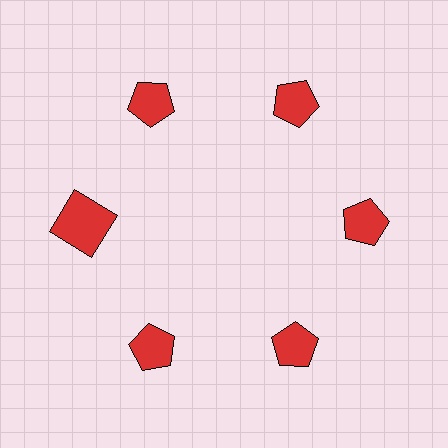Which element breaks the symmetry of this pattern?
The red square at roughly the 9 o'clock position breaks the symmetry. All other shapes are red pentagons.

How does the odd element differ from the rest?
It has a different shape: square instead of pentagon.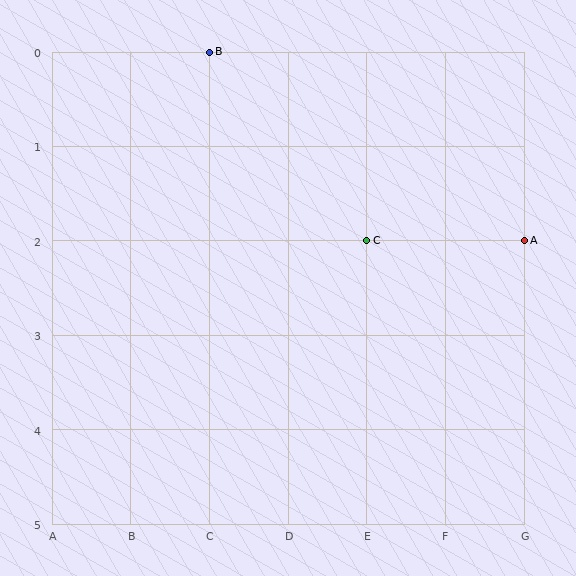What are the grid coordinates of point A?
Point A is at grid coordinates (G, 2).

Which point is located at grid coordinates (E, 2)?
Point C is at (E, 2).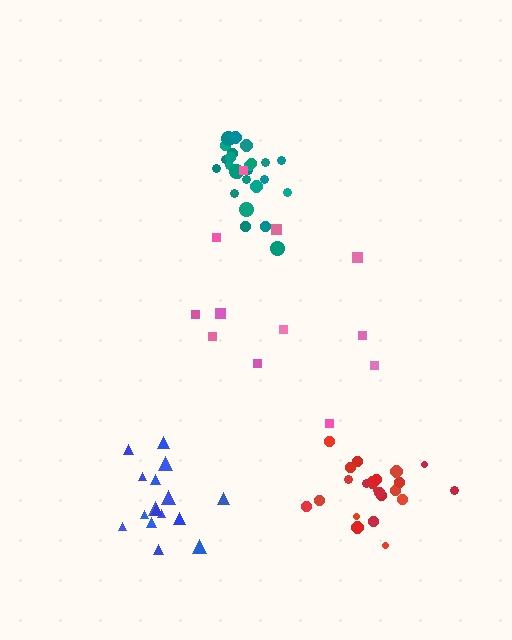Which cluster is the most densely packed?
Teal.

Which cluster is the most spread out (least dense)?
Pink.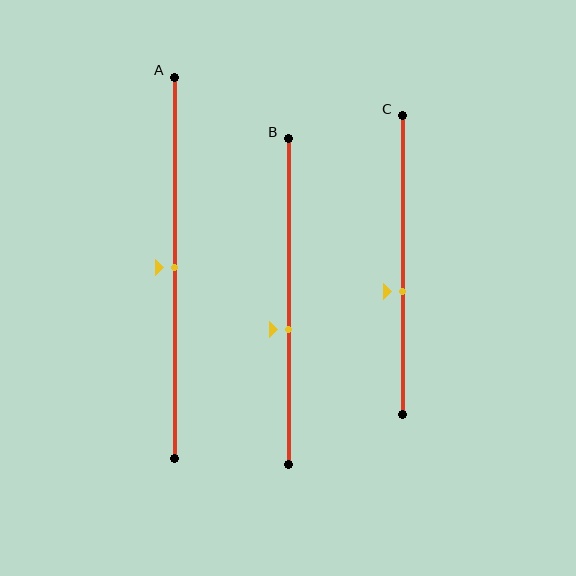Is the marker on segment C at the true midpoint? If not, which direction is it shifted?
No, the marker on segment C is shifted downward by about 9% of the segment length.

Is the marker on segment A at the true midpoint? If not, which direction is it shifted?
Yes, the marker on segment A is at the true midpoint.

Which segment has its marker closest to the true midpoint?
Segment A has its marker closest to the true midpoint.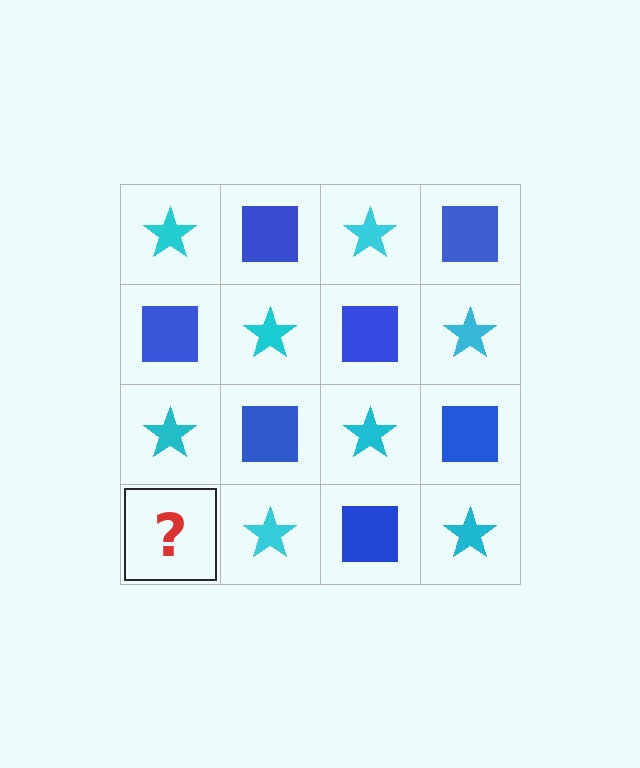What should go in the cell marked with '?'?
The missing cell should contain a blue square.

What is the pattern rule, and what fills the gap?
The rule is that it alternates cyan star and blue square in a checkerboard pattern. The gap should be filled with a blue square.